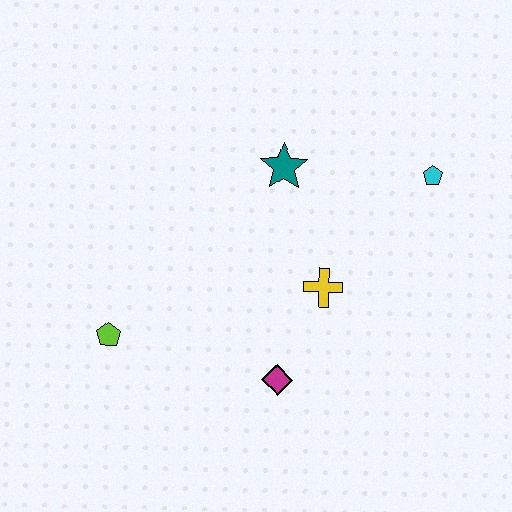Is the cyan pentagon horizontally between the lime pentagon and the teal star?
No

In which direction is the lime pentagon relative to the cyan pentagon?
The lime pentagon is to the left of the cyan pentagon.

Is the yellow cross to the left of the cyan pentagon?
Yes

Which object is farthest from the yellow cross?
The lime pentagon is farthest from the yellow cross.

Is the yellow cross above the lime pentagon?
Yes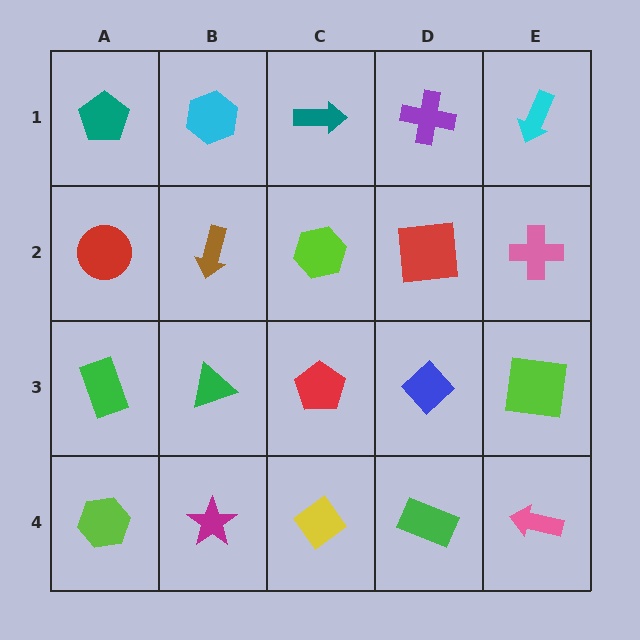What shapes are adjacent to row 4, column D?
A blue diamond (row 3, column D), a yellow diamond (row 4, column C), a pink arrow (row 4, column E).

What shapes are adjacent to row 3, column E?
A pink cross (row 2, column E), a pink arrow (row 4, column E), a blue diamond (row 3, column D).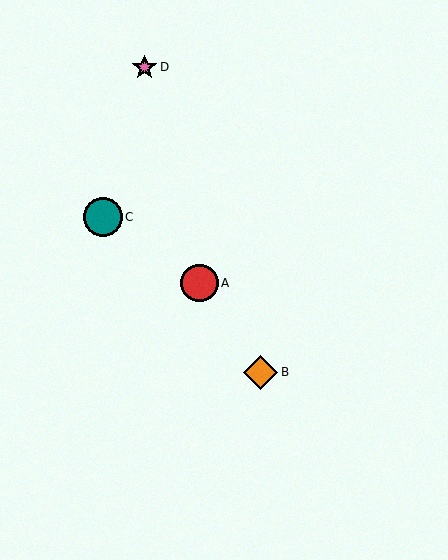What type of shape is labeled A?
Shape A is a red circle.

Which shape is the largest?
The teal circle (labeled C) is the largest.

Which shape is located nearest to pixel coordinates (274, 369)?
The orange diamond (labeled B) at (261, 372) is nearest to that location.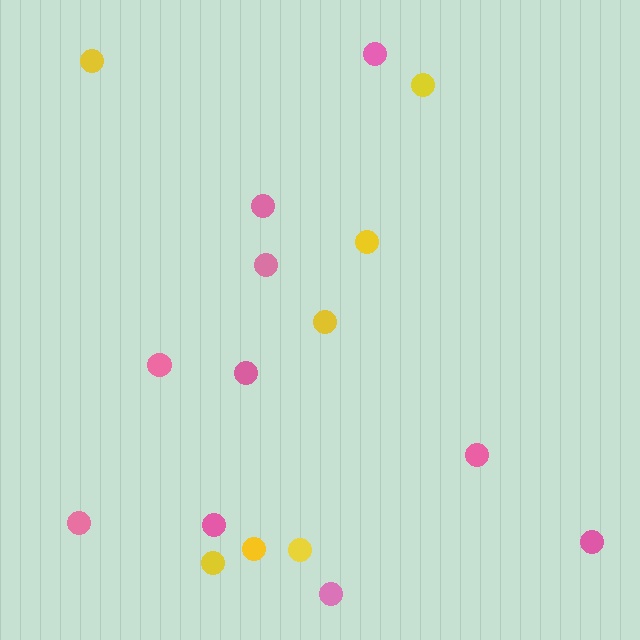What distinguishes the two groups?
There are 2 groups: one group of pink circles (10) and one group of yellow circles (7).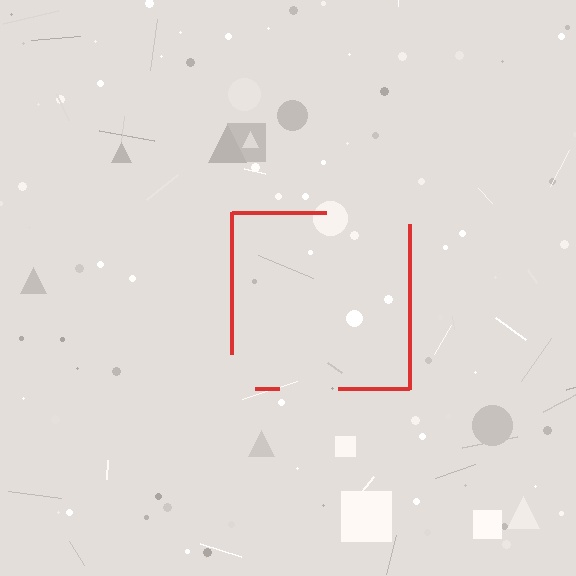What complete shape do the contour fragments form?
The contour fragments form a square.